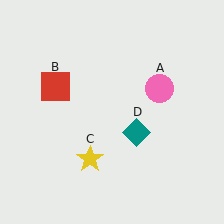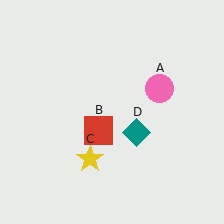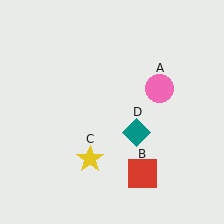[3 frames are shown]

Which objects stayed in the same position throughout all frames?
Pink circle (object A) and yellow star (object C) and teal diamond (object D) remained stationary.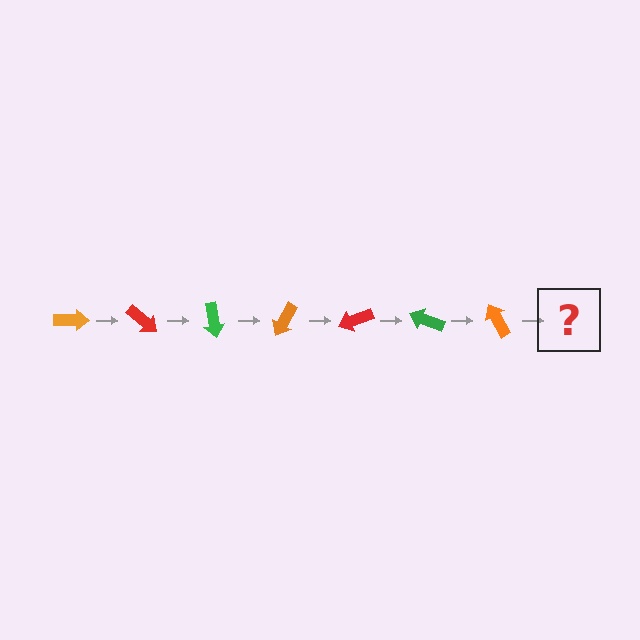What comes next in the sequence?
The next element should be a red arrow, rotated 280 degrees from the start.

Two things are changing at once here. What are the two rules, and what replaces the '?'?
The two rules are that it rotates 40 degrees each step and the color cycles through orange, red, and green. The '?' should be a red arrow, rotated 280 degrees from the start.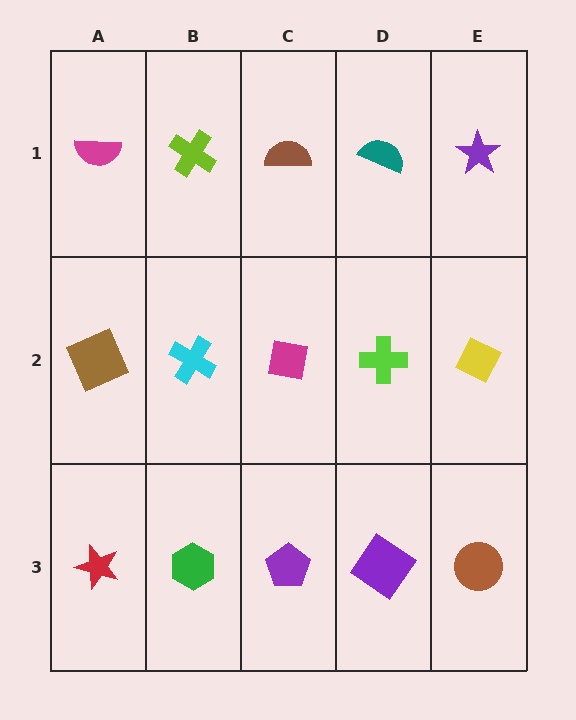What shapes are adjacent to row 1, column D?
A lime cross (row 2, column D), a brown semicircle (row 1, column C), a purple star (row 1, column E).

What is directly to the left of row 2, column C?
A cyan cross.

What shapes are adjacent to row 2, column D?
A teal semicircle (row 1, column D), a purple diamond (row 3, column D), a magenta square (row 2, column C), a yellow diamond (row 2, column E).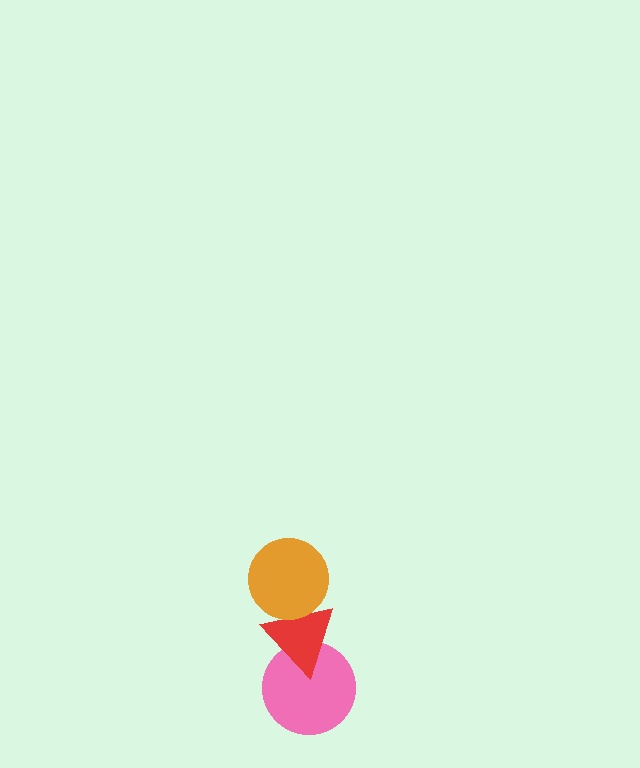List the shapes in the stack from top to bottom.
From top to bottom: the orange circle, the red triangle, the pink circle.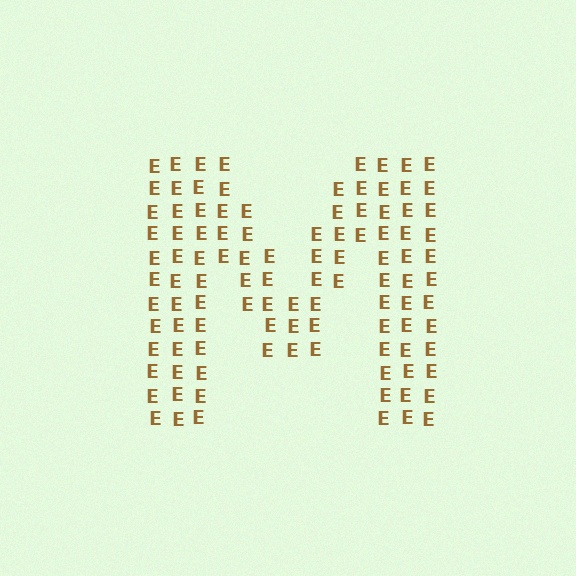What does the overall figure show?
The overall figure shows the letter M.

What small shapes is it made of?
It is made of small letter E's.